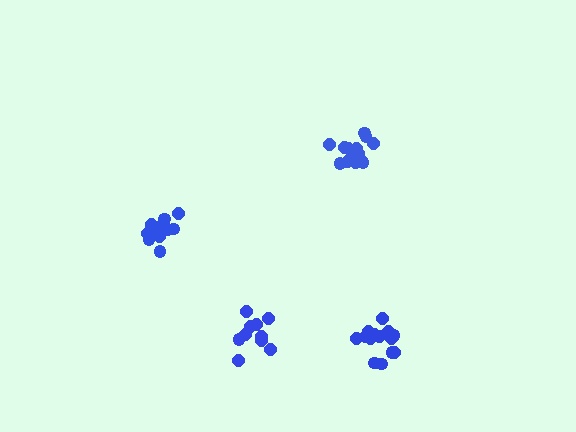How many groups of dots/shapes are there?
There are 4 groups.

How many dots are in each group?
Group 1: 15 dots, Group 2: 10 dots, Group 3: 15 dots, Group 4: 12 dots (52 total).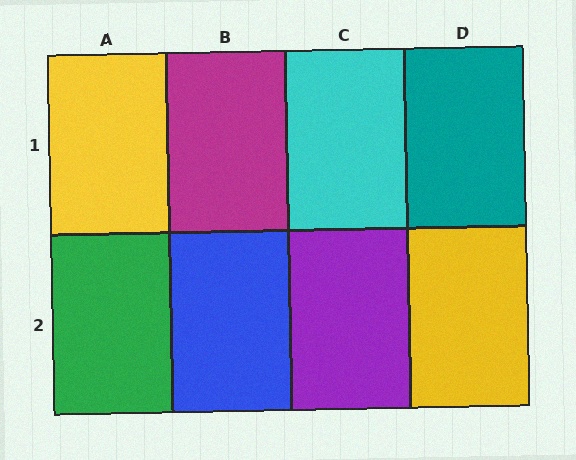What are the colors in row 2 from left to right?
Green, blue, purple, yellow.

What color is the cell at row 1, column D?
Teal.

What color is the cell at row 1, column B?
Magenta.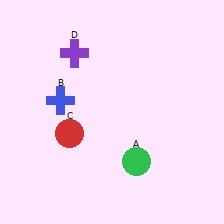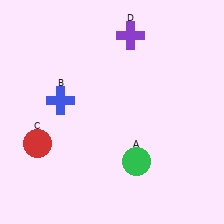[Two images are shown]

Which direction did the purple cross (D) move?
The purple cross (D) moved right.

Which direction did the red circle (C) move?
The red circle (C) moved left.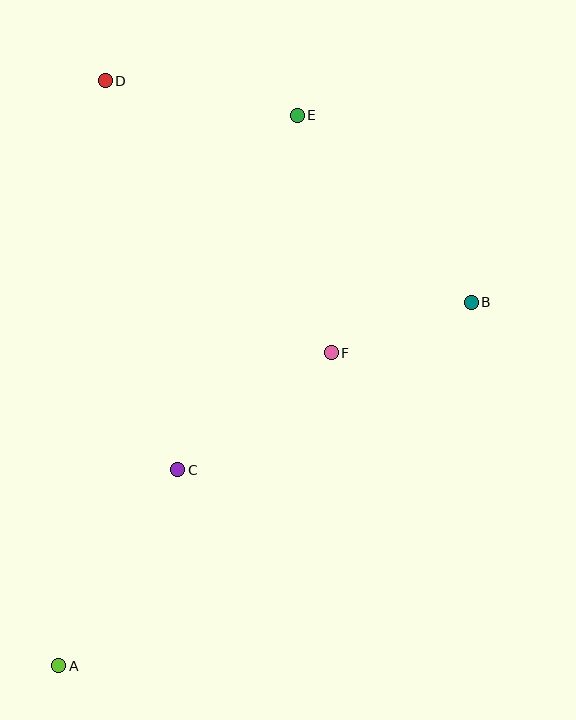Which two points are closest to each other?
Points B and F are closest to each other.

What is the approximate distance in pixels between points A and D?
The distance between A and D is approximately 587 pixels.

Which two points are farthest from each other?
Points A and E are farthest from each other.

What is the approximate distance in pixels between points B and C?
The distance between B and C is approximately 338 pixels.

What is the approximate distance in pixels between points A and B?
The distance between A and B is approximately 550 pixels.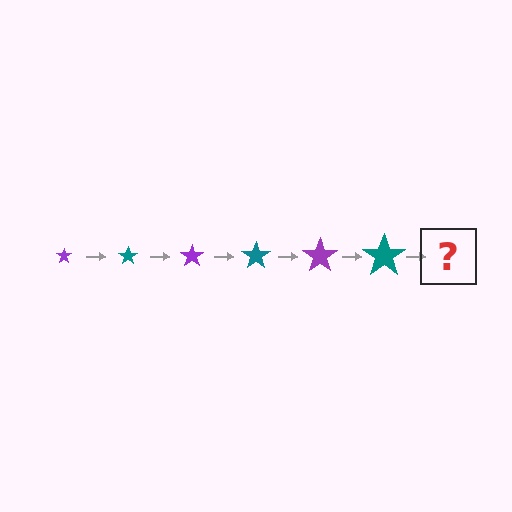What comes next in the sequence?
The next element should be a purple star, larger than the previous one.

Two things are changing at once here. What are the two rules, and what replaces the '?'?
The two rules are that the star grows larger each step and the color cycles through purple and teal. The '?' should be a purple star, larger than the previous one.